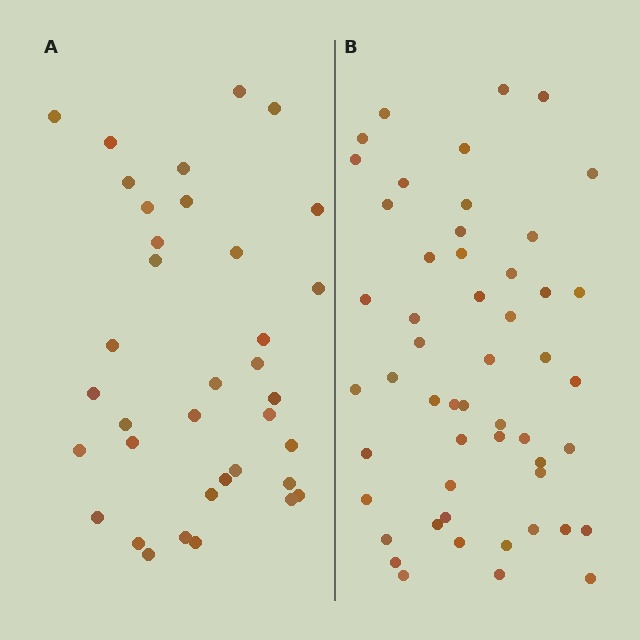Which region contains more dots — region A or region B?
Region B (the right region) has more dots.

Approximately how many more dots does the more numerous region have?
Region B has approximately 15 more dots than region A.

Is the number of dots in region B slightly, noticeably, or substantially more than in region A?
Region B has noticeably more, but not dramatically so. The ratio is roughly 1.4 to 1.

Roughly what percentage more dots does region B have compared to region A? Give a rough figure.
About 45% more.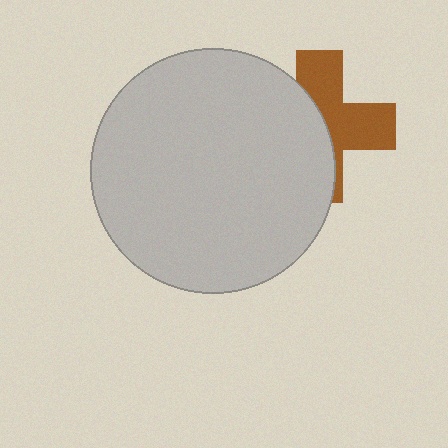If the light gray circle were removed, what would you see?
You would see the complete brown cross.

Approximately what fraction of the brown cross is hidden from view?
Roughly 51% of the brown cross is hidden behind the light gray circle.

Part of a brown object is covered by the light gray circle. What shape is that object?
It is a cross.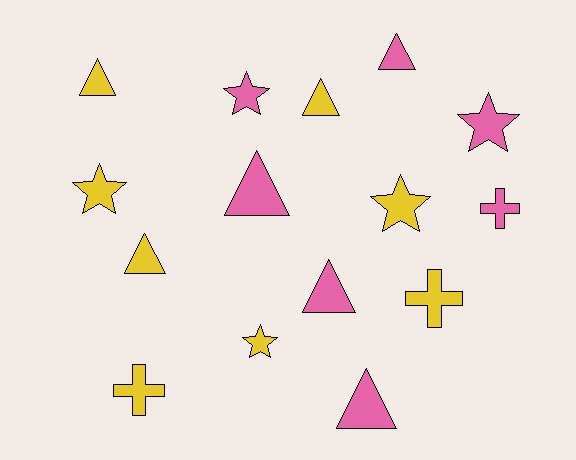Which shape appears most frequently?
Triangle, with 7 objects.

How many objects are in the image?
There are 15 objects.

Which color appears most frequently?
Yellow, with 8 objects.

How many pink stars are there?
There are 2 pink stars.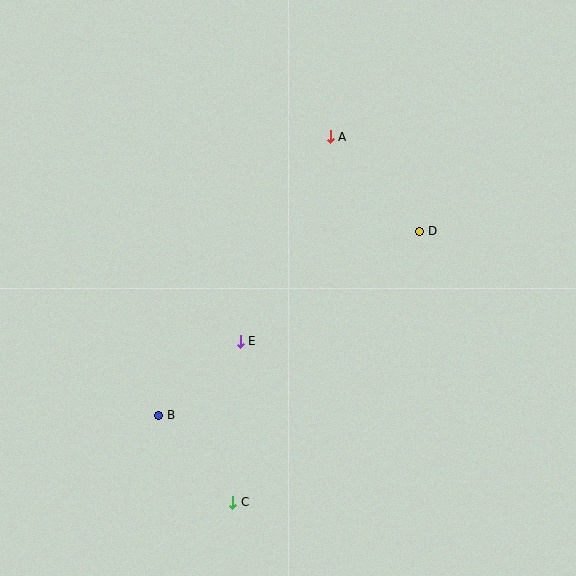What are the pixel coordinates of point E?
Point E is at (240, 341).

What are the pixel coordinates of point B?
Point B is at (159, 415).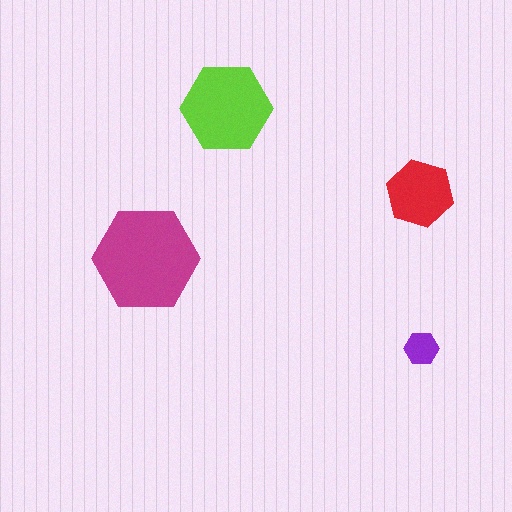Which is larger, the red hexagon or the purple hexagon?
The red one.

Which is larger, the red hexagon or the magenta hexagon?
The magenta one.